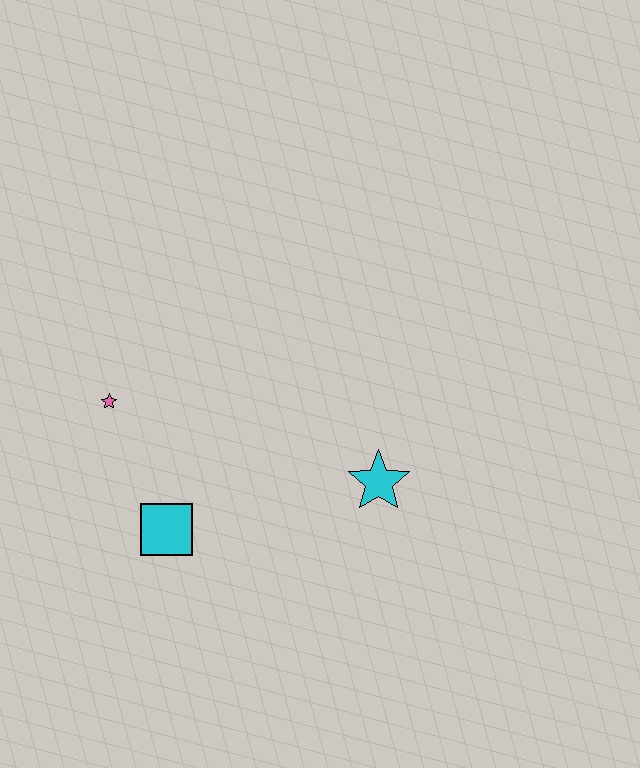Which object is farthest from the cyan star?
The pink star is farthest from the cyan star.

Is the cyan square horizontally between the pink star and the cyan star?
Yes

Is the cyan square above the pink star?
No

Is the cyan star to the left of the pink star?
No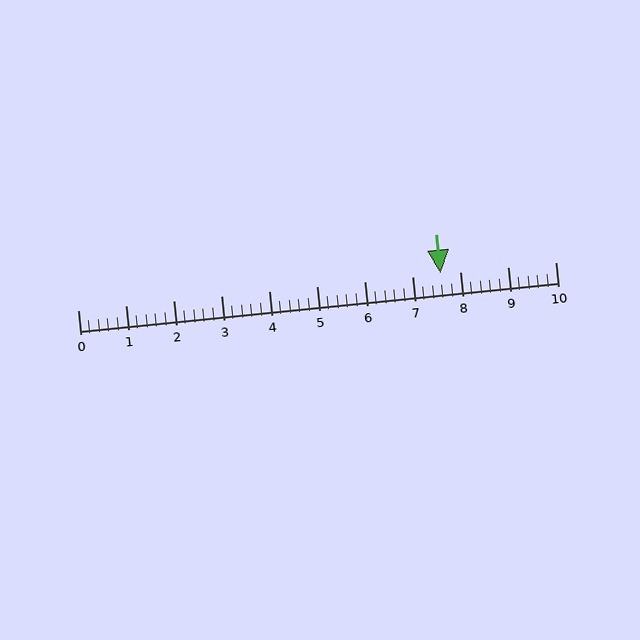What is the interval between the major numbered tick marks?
The major tick marks are spaced 1 units apart.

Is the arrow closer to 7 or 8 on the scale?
The arrow is closer to 8.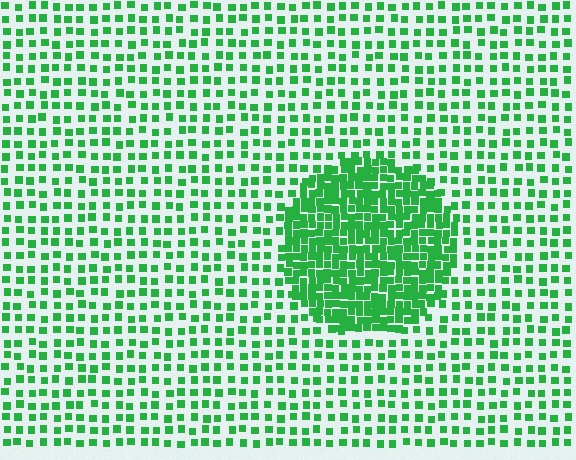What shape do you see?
I see a circle.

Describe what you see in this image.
The image contains small green elements arranged at two different densities. A circle-shaped region is visible where the elements are more densely packed than the surrounding area.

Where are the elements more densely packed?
The elements are more densely packed inside the circle boundary.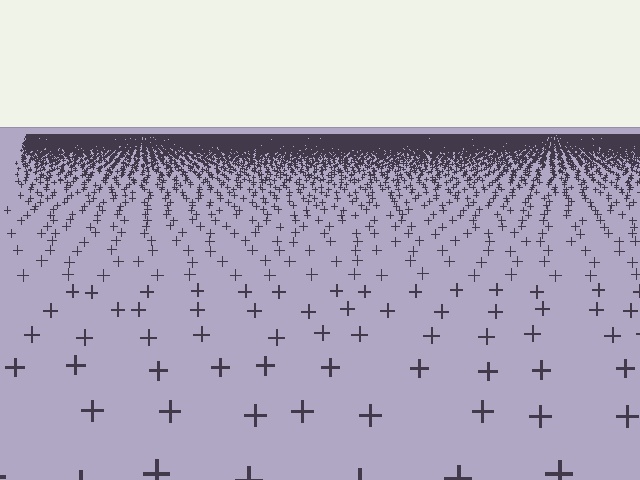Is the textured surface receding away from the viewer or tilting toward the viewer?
The surface is receding away from the viewer. Texture elements get smaller and denser toward the top.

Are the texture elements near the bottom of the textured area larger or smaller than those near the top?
Larger. Near the bottom, elements are closer to the viewer and appear at a bigger on-screen size.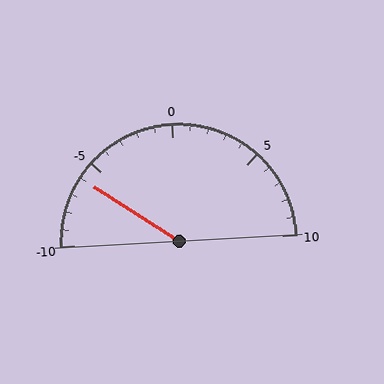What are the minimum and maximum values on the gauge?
The gauge ranges from -10 to 10.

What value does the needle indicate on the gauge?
The needle indicates approximately -6.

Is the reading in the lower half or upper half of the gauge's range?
The reading is in the lower half of the range (-10 to 10).